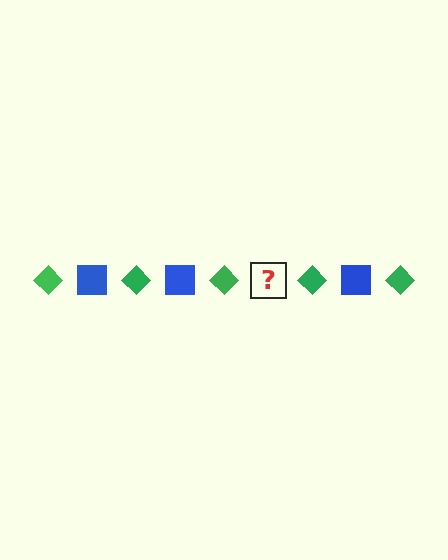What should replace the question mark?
The question mark should be replaced with a blue square.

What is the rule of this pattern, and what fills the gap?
The rule is that the pattern alternates between green diamond and blue square. The gap should be filled with a blue square.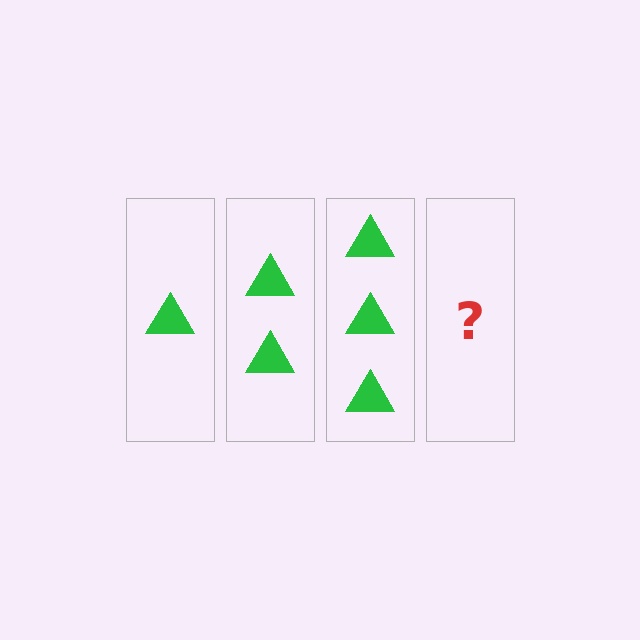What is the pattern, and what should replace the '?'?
The pattern is that each step adds one more triangle. The '?' should be 4 triangles.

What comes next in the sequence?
The next element should be 4 triangles.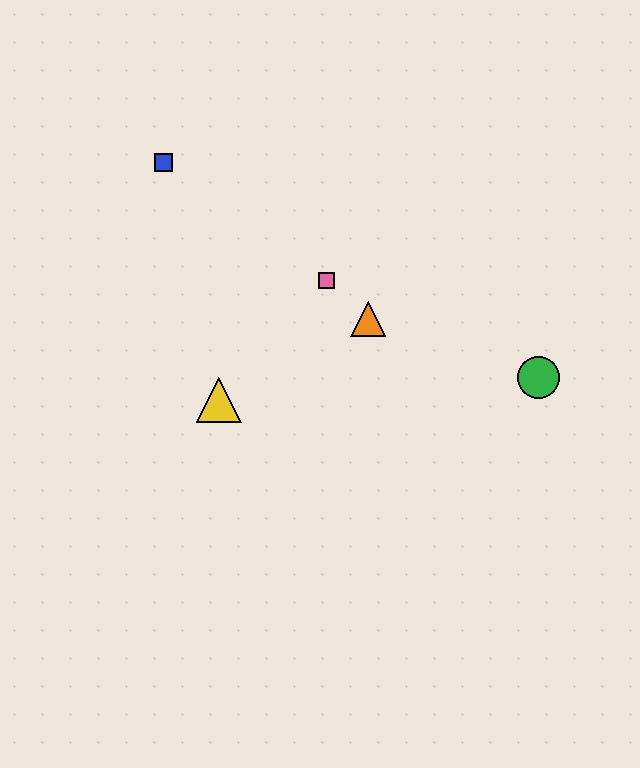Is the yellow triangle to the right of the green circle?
No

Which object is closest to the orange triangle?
The pink square is closest to the orange triangle.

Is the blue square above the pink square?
Yes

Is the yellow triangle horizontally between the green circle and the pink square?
No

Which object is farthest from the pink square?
The green circle is farthest from the pink square.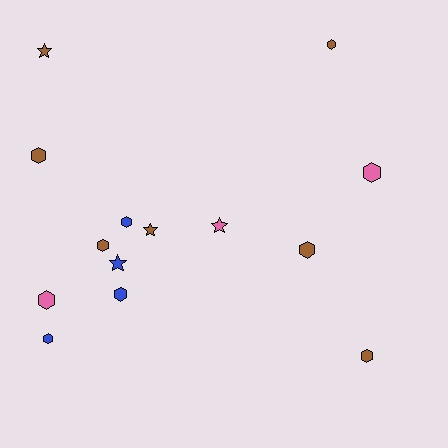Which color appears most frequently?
Brown, with 7 objects.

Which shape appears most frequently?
Hexagon, with 10 objects.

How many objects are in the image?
There are 14 objects.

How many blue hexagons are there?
There are 3 blue hexagons.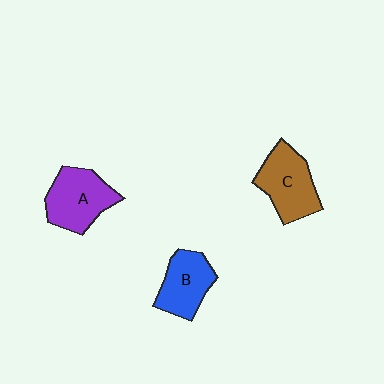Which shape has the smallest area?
Shape B (blue).